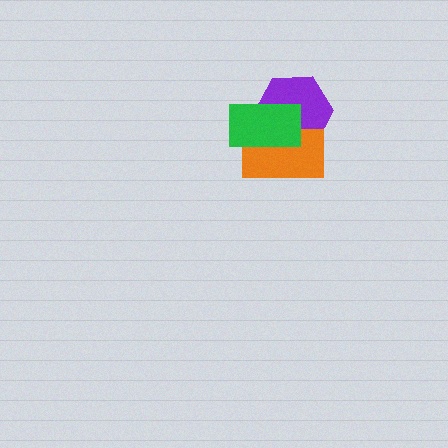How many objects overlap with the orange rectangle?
2 objects overlap with the orange rectangle.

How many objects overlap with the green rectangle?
2 objects overlap with the green rectangle.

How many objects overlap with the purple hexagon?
2 objects overlap with the purple hexagon.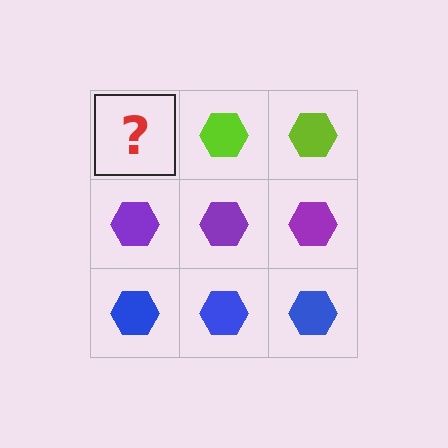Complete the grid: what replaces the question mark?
The question mark should be replaced with a lime hexagon.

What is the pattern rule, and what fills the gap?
The rule is that each row has a consistent color. The gap should be filled with a lime hexagon.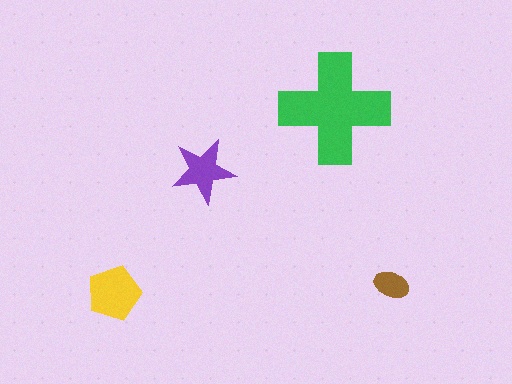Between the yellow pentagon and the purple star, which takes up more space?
The yellow pentagon.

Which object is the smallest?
The brown ellipse.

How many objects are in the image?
There are 4 objects in the image.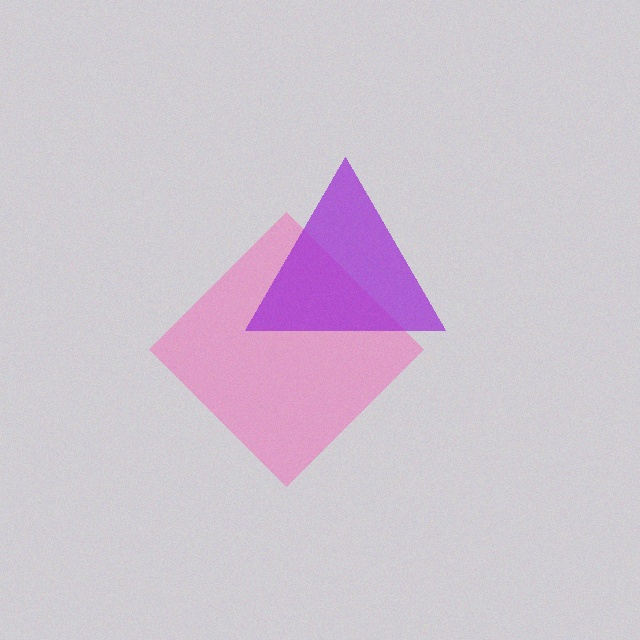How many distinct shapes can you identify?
There are 2 distinct shapes: a pink diamond, a purple triangle.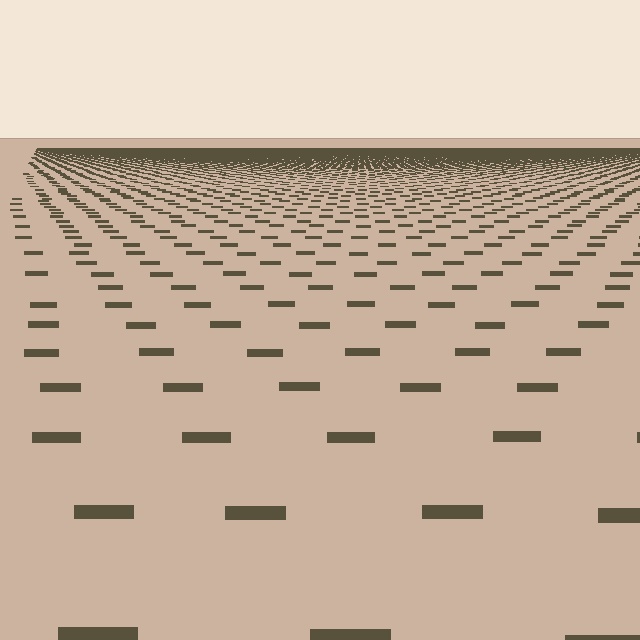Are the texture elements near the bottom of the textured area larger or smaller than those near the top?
Larger. Near the bottom, elements are closer to the viewer and appear at a bigger on-screen size.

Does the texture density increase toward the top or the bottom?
Density increases toward the top.